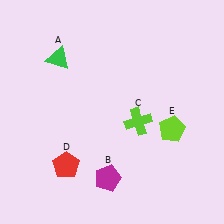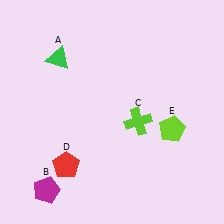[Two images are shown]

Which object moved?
The magenta pentagon (B) moved left.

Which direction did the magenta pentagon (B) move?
The magenta pentagon (B) moved left.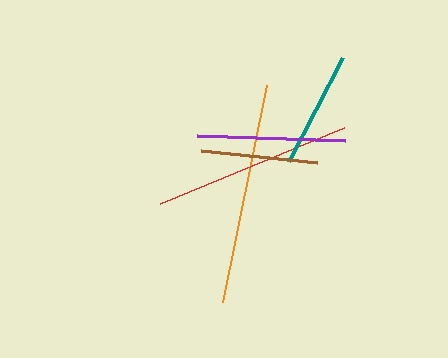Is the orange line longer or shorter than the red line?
The orange line is longer than the red line.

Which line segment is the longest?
The orange line is the longest at approximately 222 pixels.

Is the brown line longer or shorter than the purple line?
The purple line is longer than the brown line.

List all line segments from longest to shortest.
From longest to shortest: orange, red, purple, teal, brown.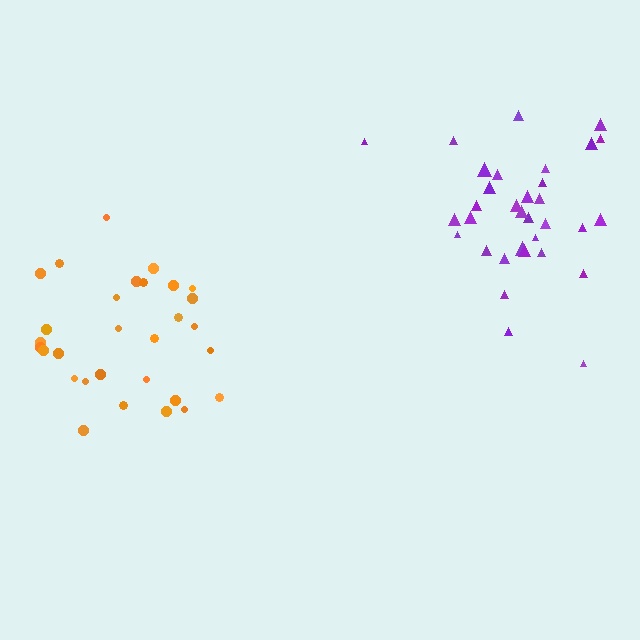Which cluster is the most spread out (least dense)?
Orange.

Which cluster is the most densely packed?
Purple.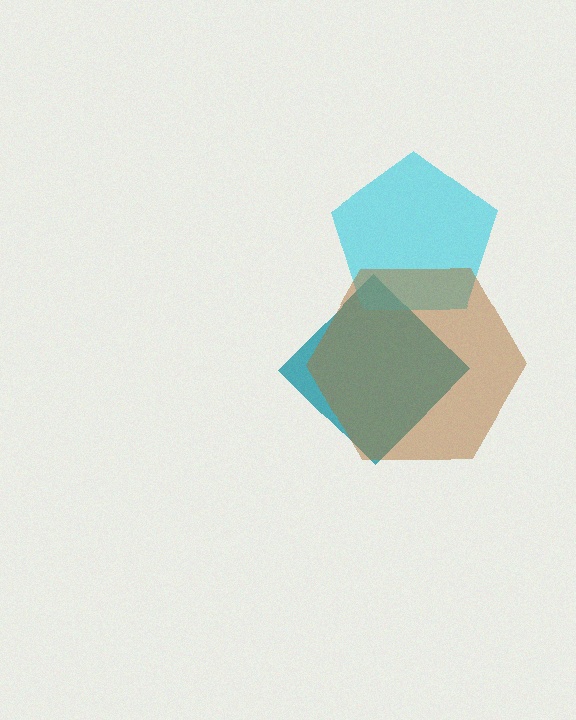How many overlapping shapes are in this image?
There are 3 overlapping shapes in the image.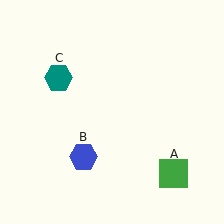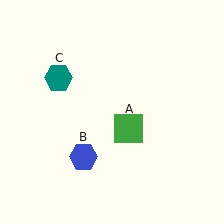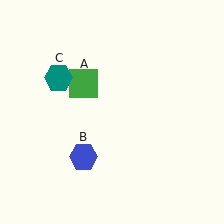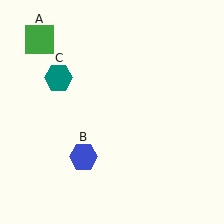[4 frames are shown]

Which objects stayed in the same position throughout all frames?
Blue hexagon (object B) and teal hexagon (object C) remained stationary.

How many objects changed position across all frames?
1 object changed position: green square (object A).